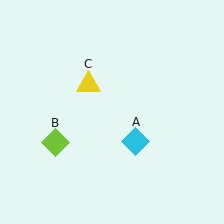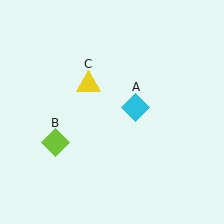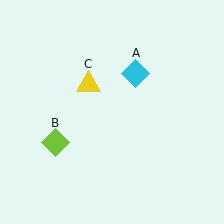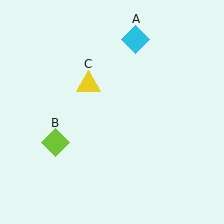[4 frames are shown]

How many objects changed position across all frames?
1 object changed position: cyan diamond (object A).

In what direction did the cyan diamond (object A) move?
The cyan diamond (object A) moved up.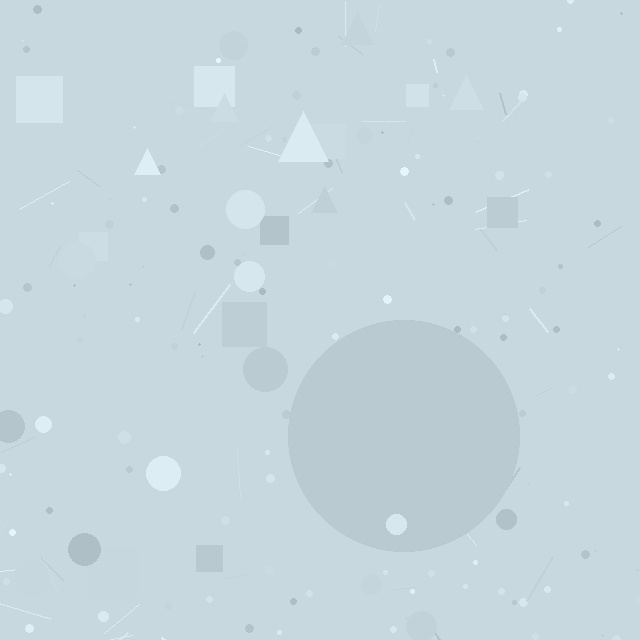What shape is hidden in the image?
A circle is hidden in the image.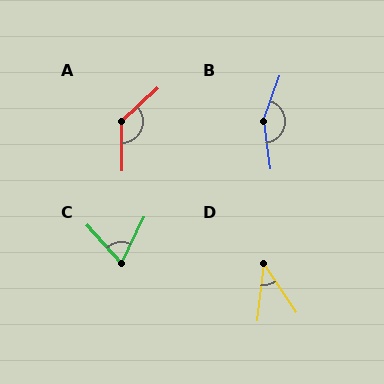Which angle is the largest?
B, at approximately 152 degrees.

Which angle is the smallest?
D, at approximately 40 degrees.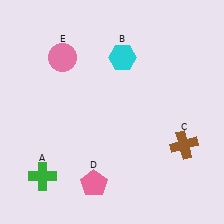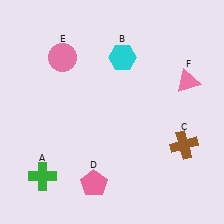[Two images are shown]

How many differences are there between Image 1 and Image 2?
There is 1 difference between the two images.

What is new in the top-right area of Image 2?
A pink triangle (F) was added in the top-right area of Image 2.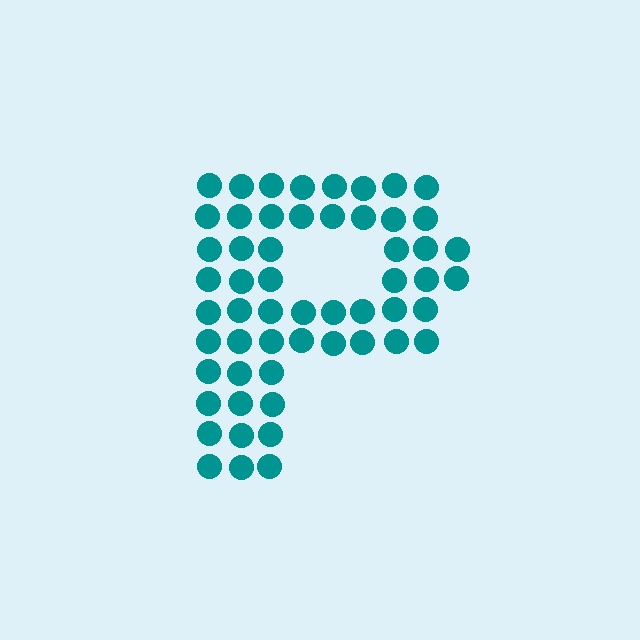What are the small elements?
The small elements are circles.